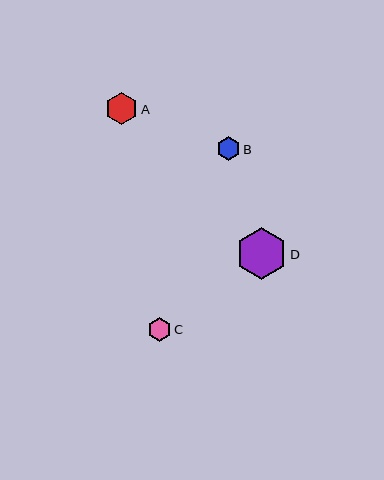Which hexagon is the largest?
Hexagon D is the largest with a size of approximately 51 pixels.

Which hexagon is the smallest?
Hexagon B is the smallest with a size of approximately 24 pixels.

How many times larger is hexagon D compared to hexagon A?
Hexagon D is approximately 1.6 times the size of hexagon A.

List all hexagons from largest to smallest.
From largest to smallest: D, A, C, B.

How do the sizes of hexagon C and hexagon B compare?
Hexagon C and hexagon B are approximately the same size.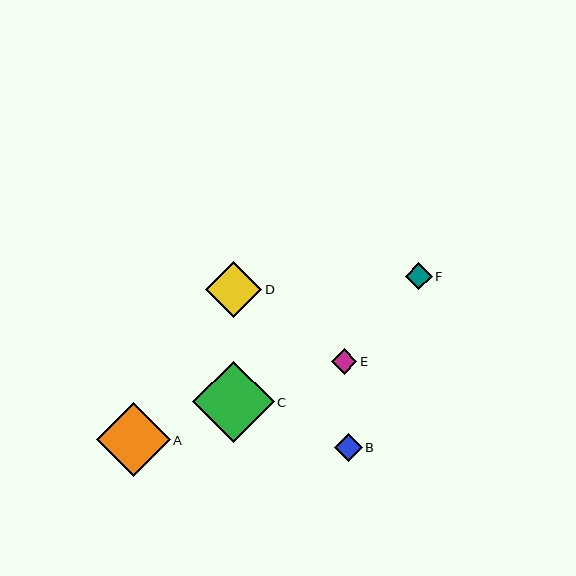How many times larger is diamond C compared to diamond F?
Diamond C is approximately 3.0 times the size of diamond F.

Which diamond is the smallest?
Diamond E is the smallest with a size of approximately 26 pixels.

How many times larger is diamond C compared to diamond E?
Diamond C is approximately 3.2 times the size of diamond E.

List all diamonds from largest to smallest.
From largest to smallest: C, A, D, B, F, E.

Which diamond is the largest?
Diamond C is the largest with a size of approximately 81 pixels.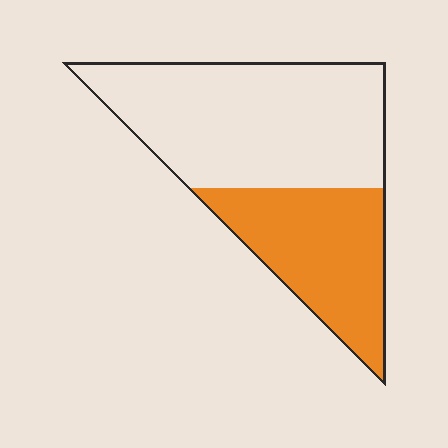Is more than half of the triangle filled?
No.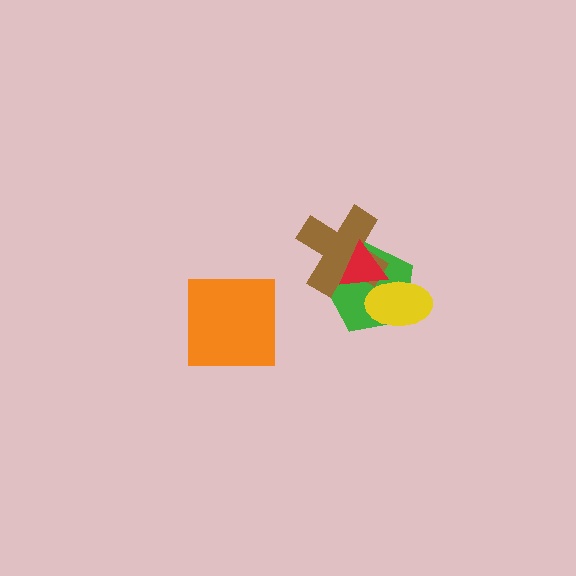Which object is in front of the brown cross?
The red triangle is in front of the brown cross.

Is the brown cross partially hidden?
Yes, it is partially covered by another shape.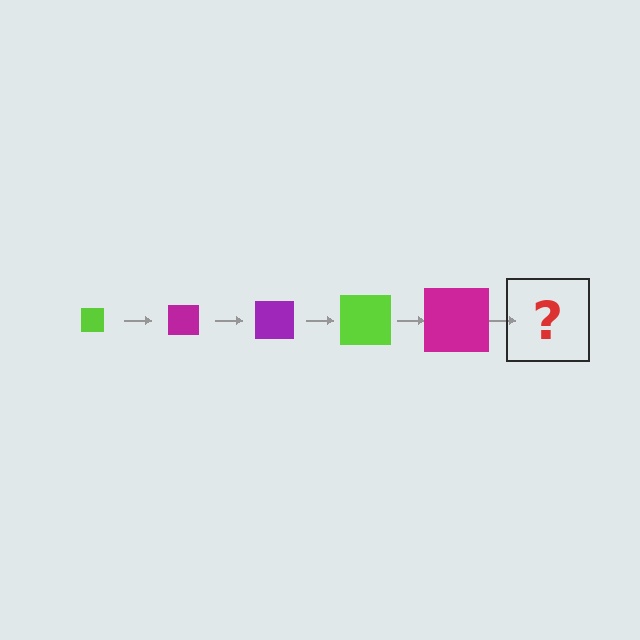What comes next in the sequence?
The next element should be a purple square, larger than the previous one.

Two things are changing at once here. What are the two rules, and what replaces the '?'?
The two rules are that the square grows larger each step and the color cycles through lime, magenta, and purple. The '?' should be a purple square, larger than the previous one.